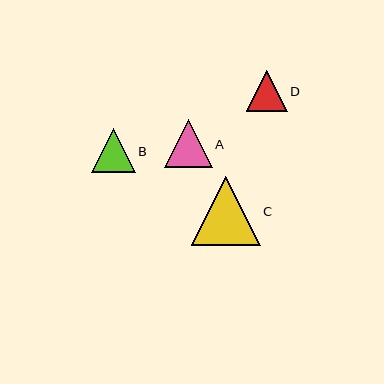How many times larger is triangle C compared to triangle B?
Triangle C is approximately 1.6 times the size of triangle B.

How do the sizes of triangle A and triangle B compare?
Triangle A and triangle B are approximately the same size.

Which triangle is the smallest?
Triangle D is the smallest with a size of approximately 41 pixels.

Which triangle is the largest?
Triangle C is the largest with a size of approximately 69 pixels.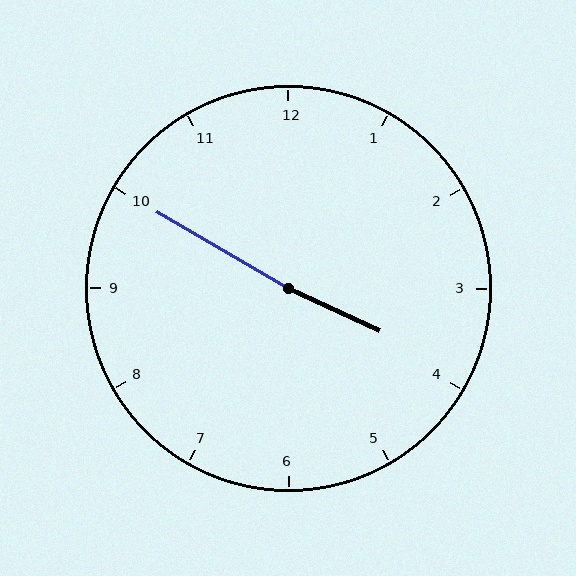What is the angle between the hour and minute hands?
Approximately 175 degrees.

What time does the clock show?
3:50.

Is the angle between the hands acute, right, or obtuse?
It is obtuse.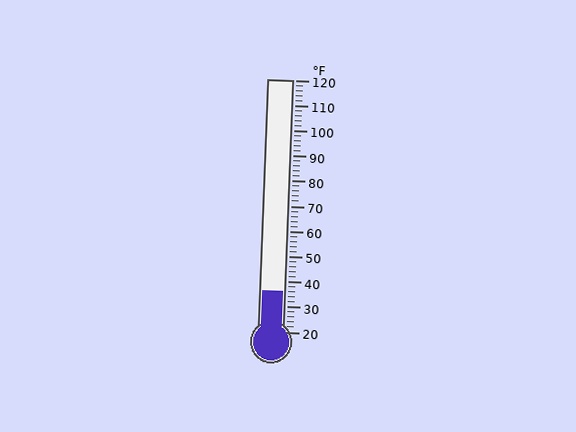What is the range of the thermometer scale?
The thermometer scale ranges from 20°F to 120°F.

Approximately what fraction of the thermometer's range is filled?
The thermometer is filled to approximately 15% of its range.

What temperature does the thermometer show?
The thermometer shows approximately 36°F.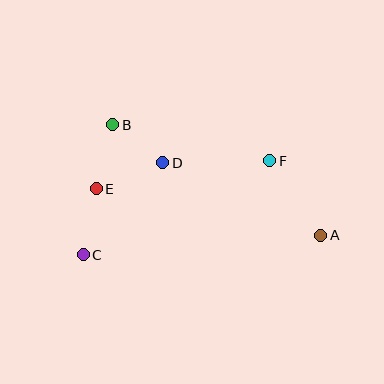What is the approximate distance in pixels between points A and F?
The distance between A and F is approximately 90 pixels.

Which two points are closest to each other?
Points B and D are closest to each other.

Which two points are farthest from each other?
Points A and C are farthest from each other.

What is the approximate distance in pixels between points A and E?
The distance between A and E is approximately 229 pixels.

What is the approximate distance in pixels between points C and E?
The distance between C and E is approximately 67 pixels.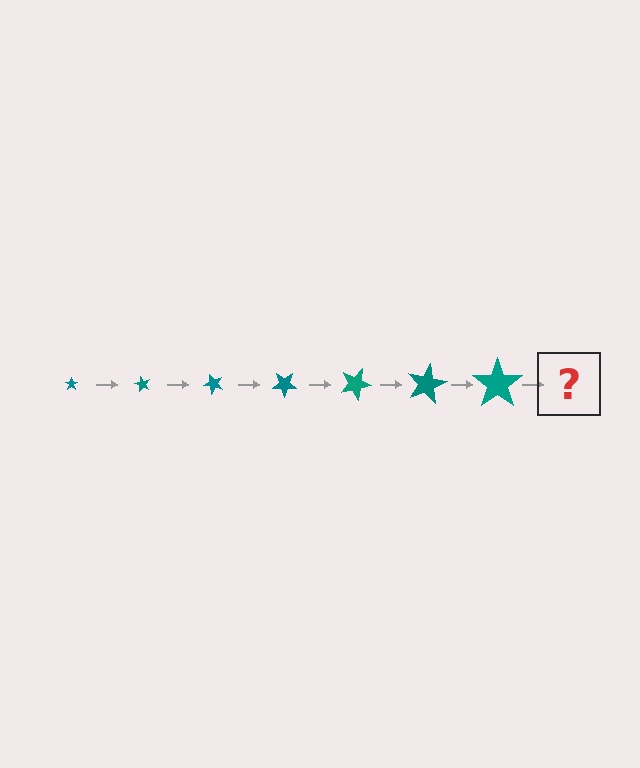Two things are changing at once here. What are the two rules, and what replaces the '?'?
The two rules are that the star grows larger each step and it rotates 60 degrees each step. The '?' should be a star, larger than the previous one and rotated 420 degrees from the start.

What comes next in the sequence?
The next element should be a star, larger than the previous one and rotated 420 degrees from the start.